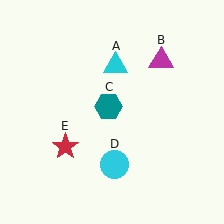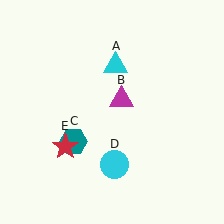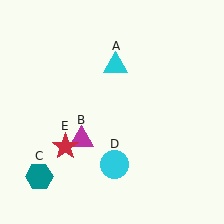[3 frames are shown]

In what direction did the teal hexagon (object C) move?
The teal hexagon (object C) moved down and to the left.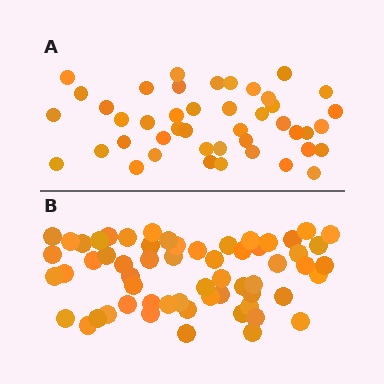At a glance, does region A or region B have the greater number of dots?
Region B (the bottom region) has more dots.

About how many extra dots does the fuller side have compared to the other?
Region B has approximately 15 more dots than region A.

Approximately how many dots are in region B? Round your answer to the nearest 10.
About 60 dots.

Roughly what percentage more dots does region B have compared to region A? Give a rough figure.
About 35% more.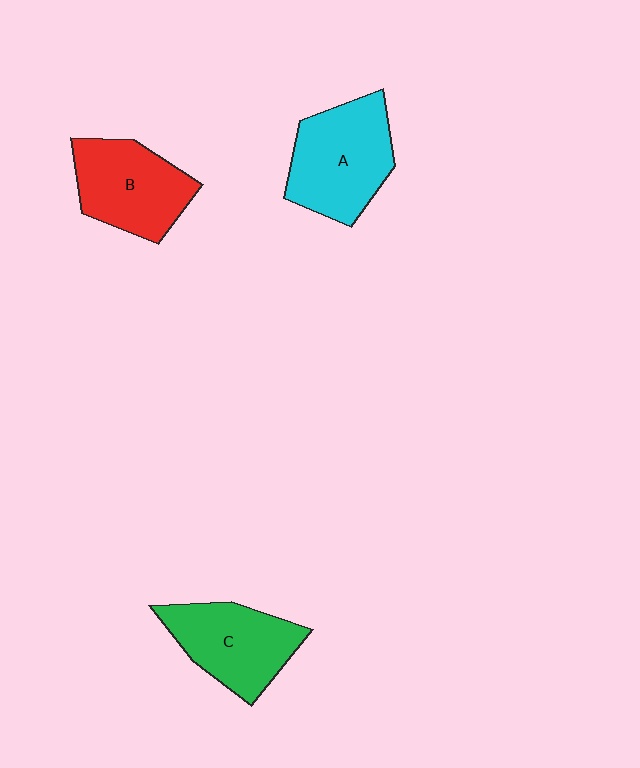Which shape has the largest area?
Shape A (cyan).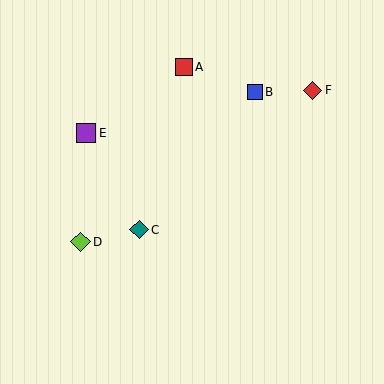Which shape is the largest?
The lime diamond (labeled D) is the largest.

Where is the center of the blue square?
The center of the blue square is at (255, 92).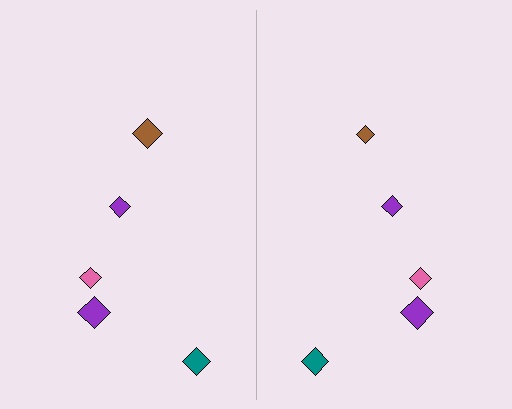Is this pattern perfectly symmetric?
No, the pattern is not perfectly symmetric. The brown diamond on the right side has a different size than its mirror counterpart.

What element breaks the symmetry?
The brown diamond on the right side has a different size than its mirror counterpart.